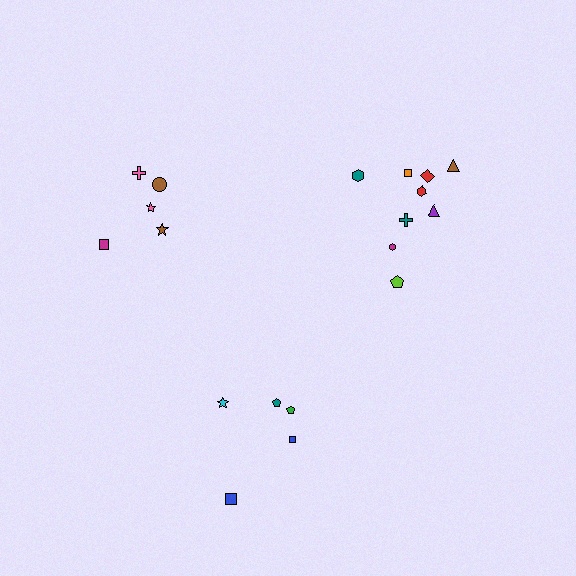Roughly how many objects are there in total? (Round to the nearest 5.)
Roughly 20 objects in total.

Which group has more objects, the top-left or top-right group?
The top-right group.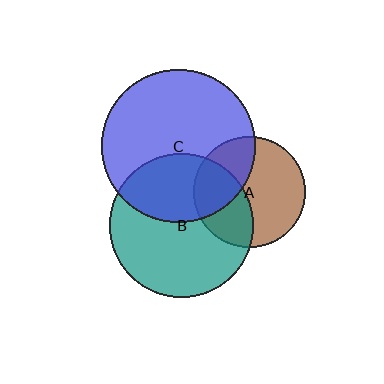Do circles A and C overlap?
Yes.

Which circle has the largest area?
Circle C (blue).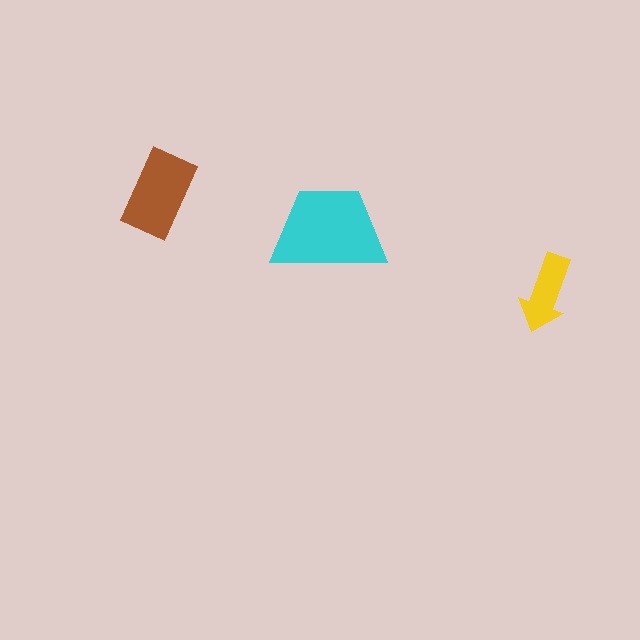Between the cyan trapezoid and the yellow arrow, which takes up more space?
The cyan trapezoid.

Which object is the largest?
The cyan trapezoid.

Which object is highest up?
The brown rectangle is topmost.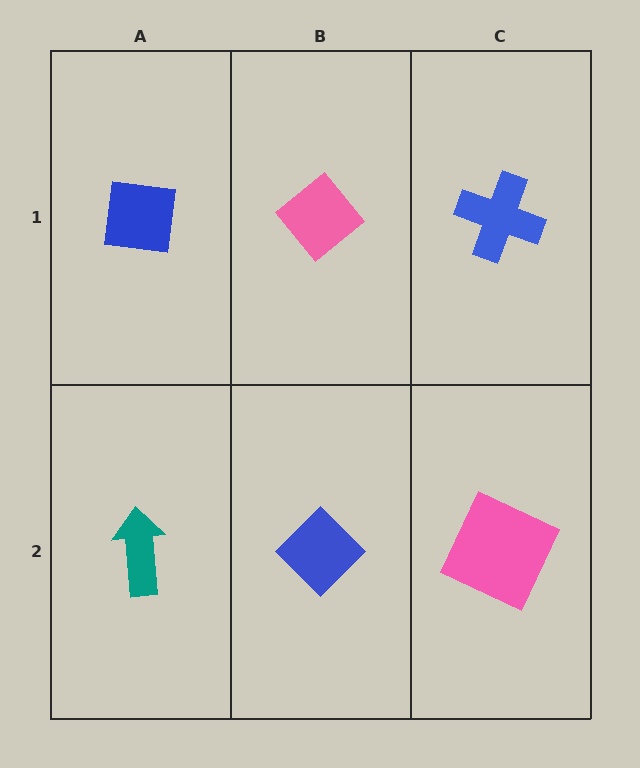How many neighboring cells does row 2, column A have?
2.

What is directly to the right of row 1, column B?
A blue cross.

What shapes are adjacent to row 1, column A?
A teal arrow (row 2, column A), a pink diamond (row 1, column B).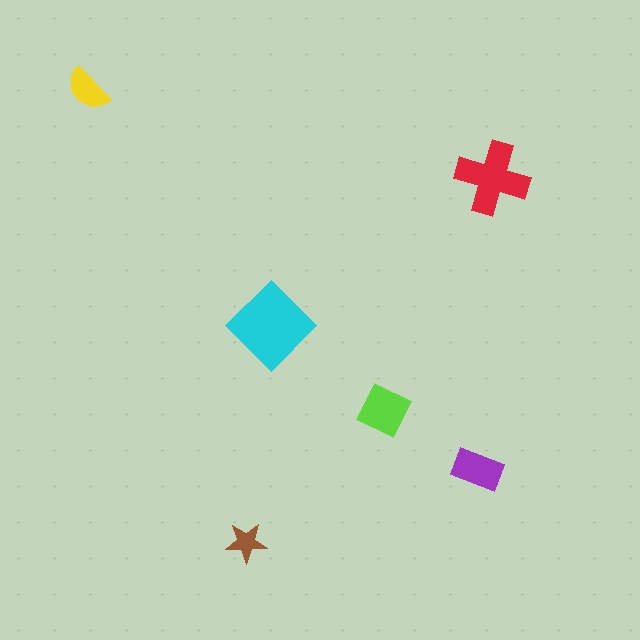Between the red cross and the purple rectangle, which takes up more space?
The red cross.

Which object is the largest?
The cyan diamond.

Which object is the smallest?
The brown star.